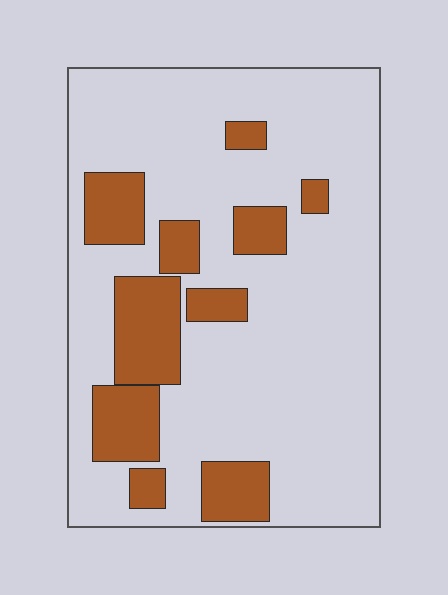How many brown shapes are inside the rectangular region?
10.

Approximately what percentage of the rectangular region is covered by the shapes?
Approximately 20%.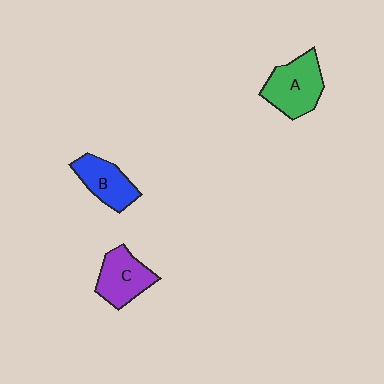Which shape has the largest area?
Shape A (green).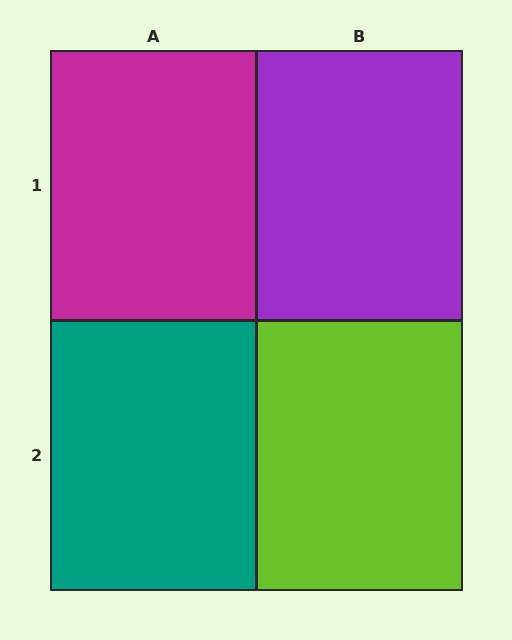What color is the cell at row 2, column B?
Lime.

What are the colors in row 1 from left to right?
Magenta, purple.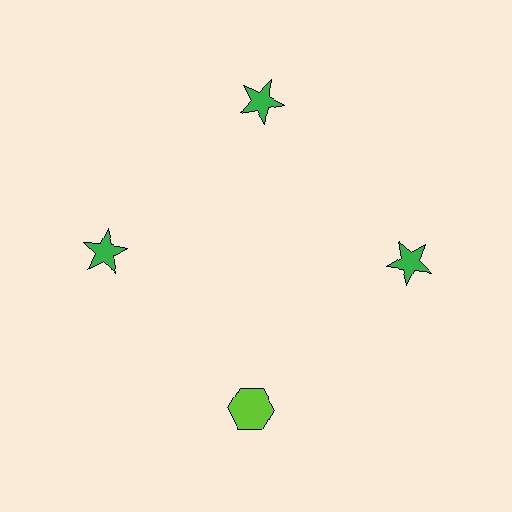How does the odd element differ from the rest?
It differs in both color (lime instead of green) and shape (hexagon instead of star).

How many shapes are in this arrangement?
There are 4 shapes arranged in a ring pattern.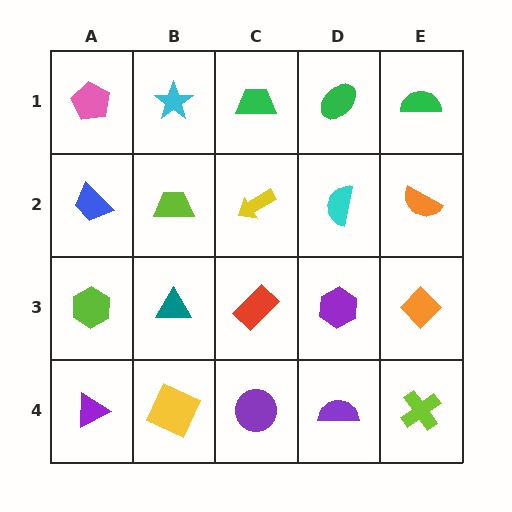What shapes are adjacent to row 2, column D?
A green ellipse (row 1, column D), a purple hexagon (row 3, column D), a yellow arrow (row 2, column C), an orange semicircle (row 2, column E).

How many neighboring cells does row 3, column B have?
4.